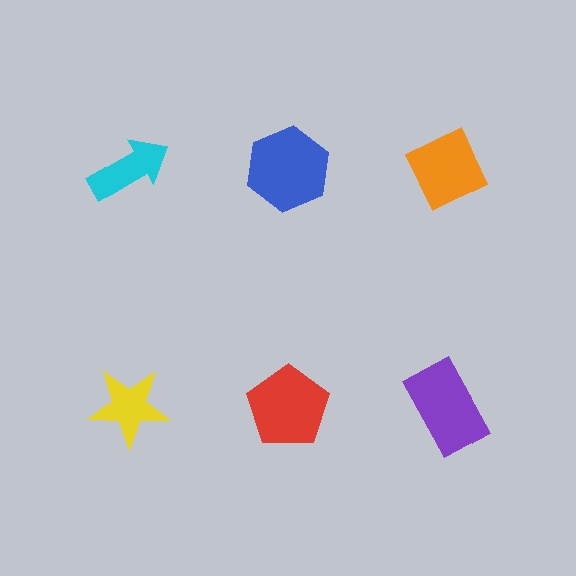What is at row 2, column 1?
A yellow star.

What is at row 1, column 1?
A cyan arrow.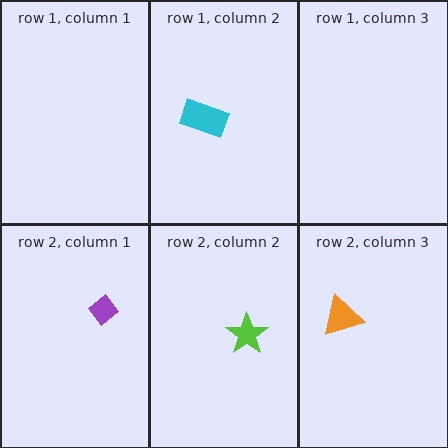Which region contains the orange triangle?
The row 2, column 3 region.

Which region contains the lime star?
The row 2, column 2 region.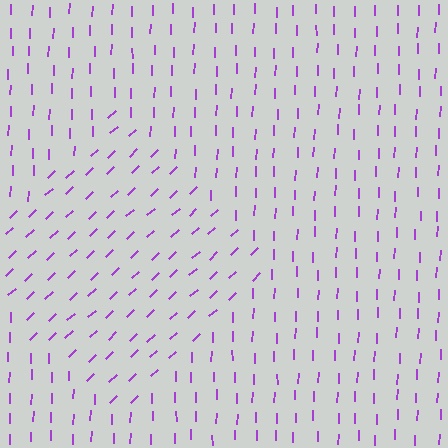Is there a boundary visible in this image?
Yes, there is a texture boundary formed by a change in line orientation.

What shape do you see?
I see a diamond.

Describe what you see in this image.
The image is filled with small purple line segments. A diamond region in the image has lines oriented differently from the surrounding lines, creating a visible texture boundary.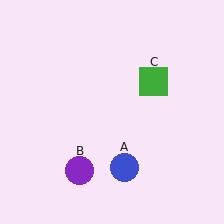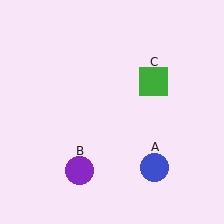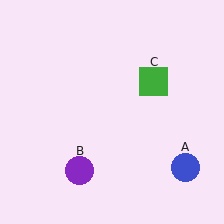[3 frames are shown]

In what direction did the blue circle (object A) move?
The blue circle (object A) moved right.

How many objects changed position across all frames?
1 object changed position: blue circle (object A).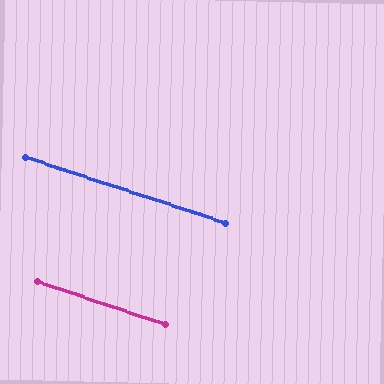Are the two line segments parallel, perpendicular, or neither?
Parallel — their directions differ by only 0.5°.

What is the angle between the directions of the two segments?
Approximately 0 degrees.